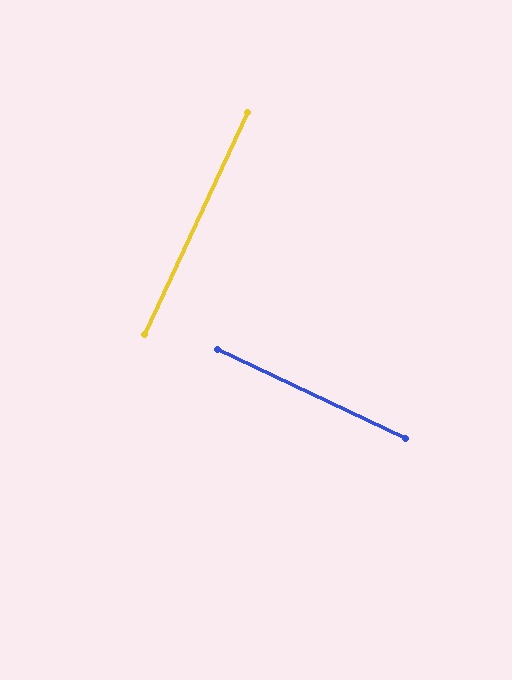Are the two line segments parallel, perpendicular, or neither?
Perpendicular — they meet at approximately 90°.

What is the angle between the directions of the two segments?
Approximately 90 degrees.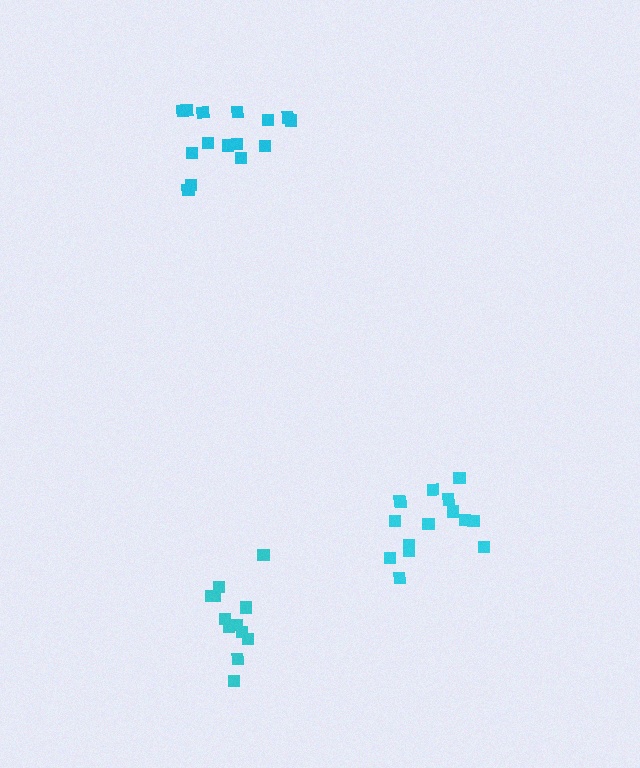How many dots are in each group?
Group 1: 15 dots, Group 2: 15 dots, Group 3: 12 dots (42 total).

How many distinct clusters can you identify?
There are 3 distinct clusters.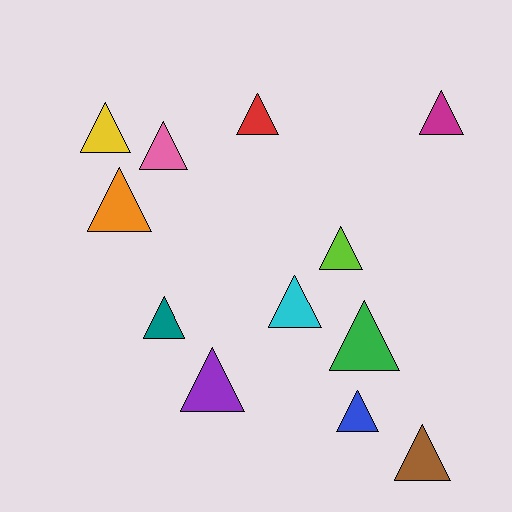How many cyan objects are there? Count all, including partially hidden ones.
There is 1 cyan object.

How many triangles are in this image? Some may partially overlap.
There are 12 triangles.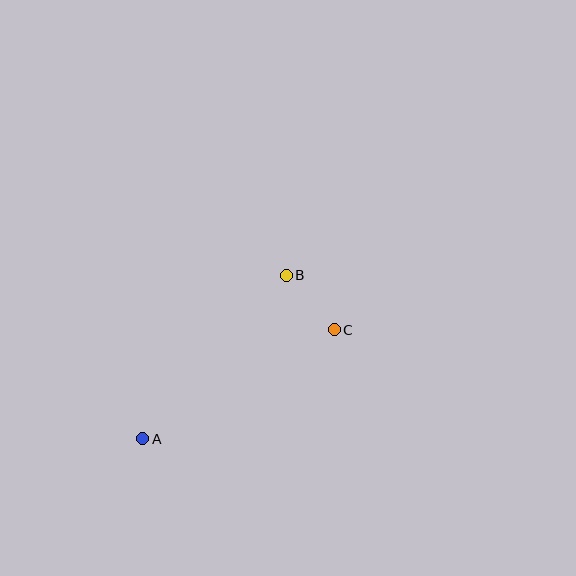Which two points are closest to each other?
Points B and C are closest to each other.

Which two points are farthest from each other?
Points A and C are farthest from each other.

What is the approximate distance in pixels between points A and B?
The distance between A and B is approximately 217 pixels.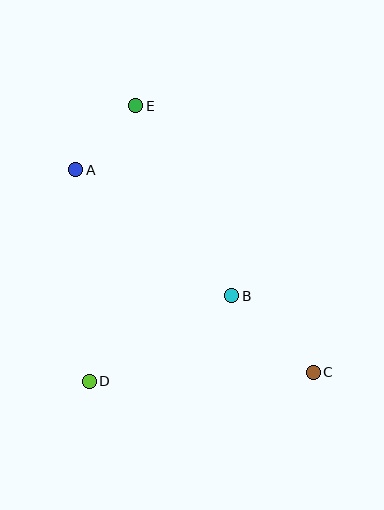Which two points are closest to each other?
Points A and E are closest to each other.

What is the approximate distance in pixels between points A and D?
The distance between A and D is approximately 212 pixels.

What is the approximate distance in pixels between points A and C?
The distance between A and C is approximately 312 pixels.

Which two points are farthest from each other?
Points C and E are farthest from each other.